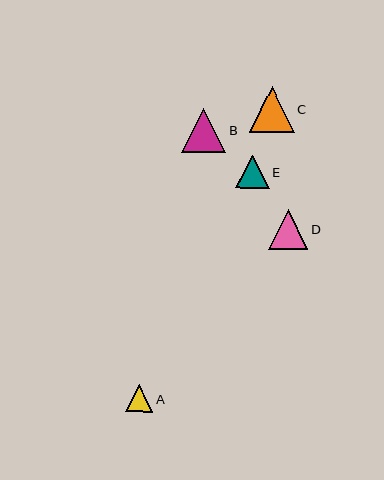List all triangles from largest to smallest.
From largest to smallest: C, B, D, E, A.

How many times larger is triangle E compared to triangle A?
Triangle E is approximately 1.2 times the size of triangle A.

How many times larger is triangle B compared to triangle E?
Triangle B is approximately 1.3 times the size of triangle E.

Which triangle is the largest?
Triangle C is the largest with a size of approximately 45 pixels.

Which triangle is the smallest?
Triangle A is the smallest with a size of approximately 27 pixels.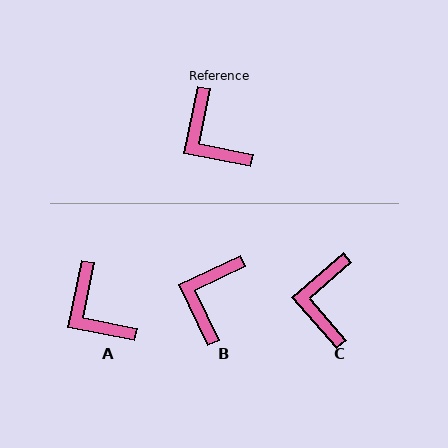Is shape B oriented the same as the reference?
No, it is off by about 53 degrees.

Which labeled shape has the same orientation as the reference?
A.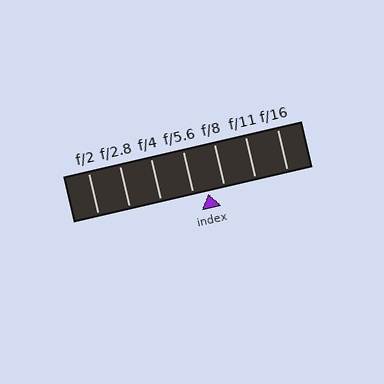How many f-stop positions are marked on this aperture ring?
There are 7 f-stop positions marked.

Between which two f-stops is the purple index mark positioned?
The index mark is between f/5.6 and f/8.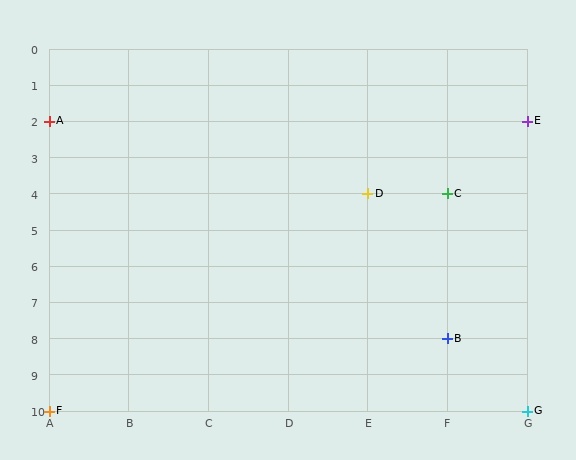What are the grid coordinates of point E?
Point E is at grid coordinates (G, 2).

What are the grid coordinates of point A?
Point A is at grid coordinates (A, 2).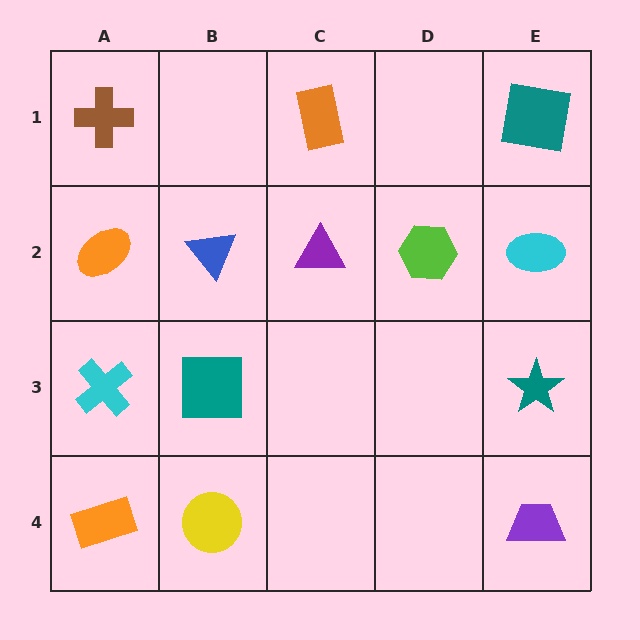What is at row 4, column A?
An orange rectangle.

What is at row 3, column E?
A teal star.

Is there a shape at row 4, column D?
No, that cell is empty.